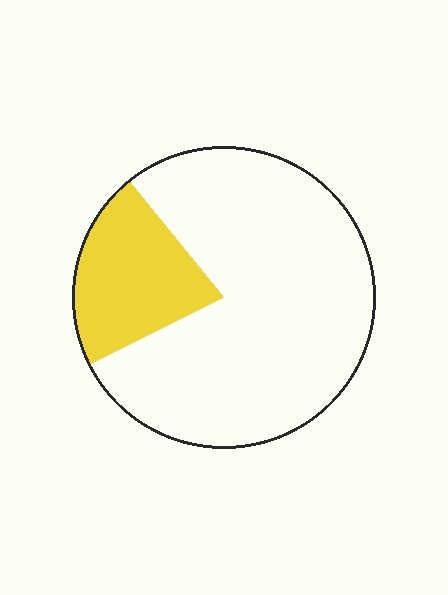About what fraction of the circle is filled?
About one fifth (1/5).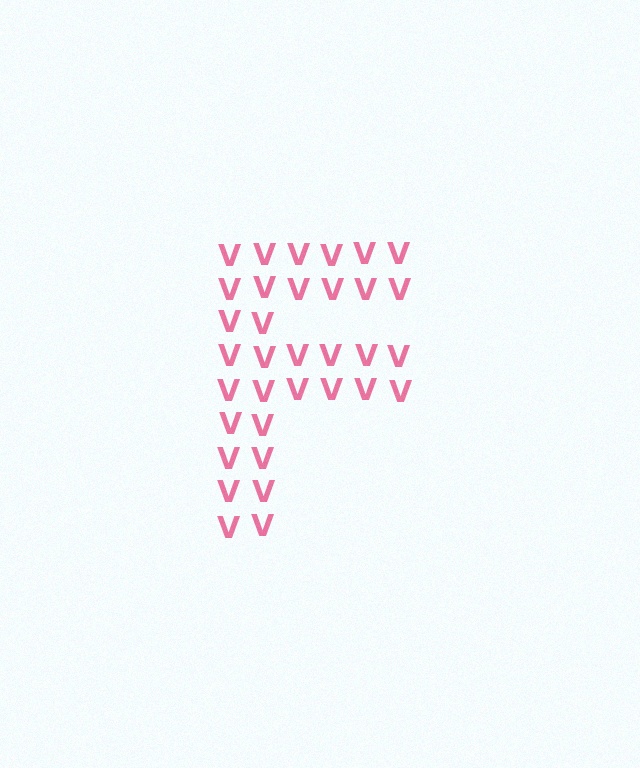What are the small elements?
The small elements are letter V's.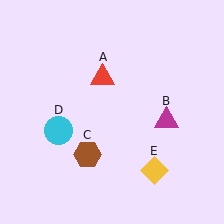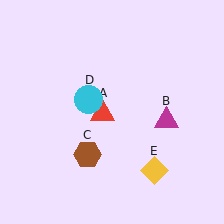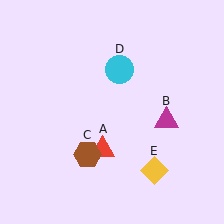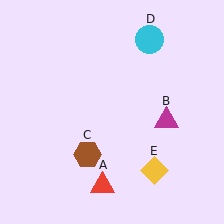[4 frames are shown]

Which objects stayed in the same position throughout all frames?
Magenta triangle (object B) and brown hexagon (object C) and yellow diamond (object E) remained stationary.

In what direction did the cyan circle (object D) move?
The cyan circle (object D) moved up and to the right.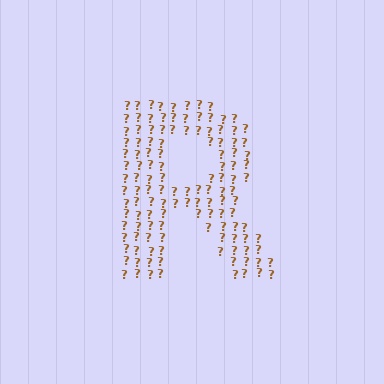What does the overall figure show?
The overall figure shows the letter R.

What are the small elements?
The small elements are question marks.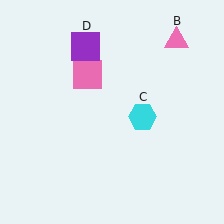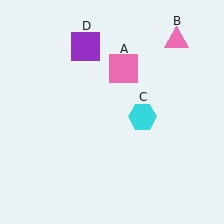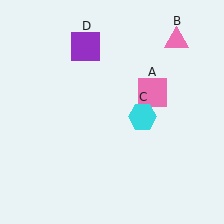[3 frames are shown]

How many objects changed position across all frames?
1 object changed position: pink square (object A).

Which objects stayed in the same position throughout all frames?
Pink triangle (object B) and cyan hexagon (object C) and purple square (object D) remained stationary.